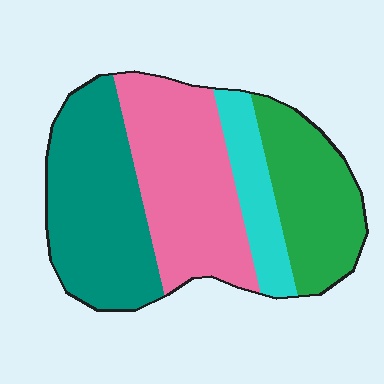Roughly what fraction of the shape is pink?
Pink takes up about one third (1/3) of the shape.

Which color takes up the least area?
Cyan, at roughly 10%.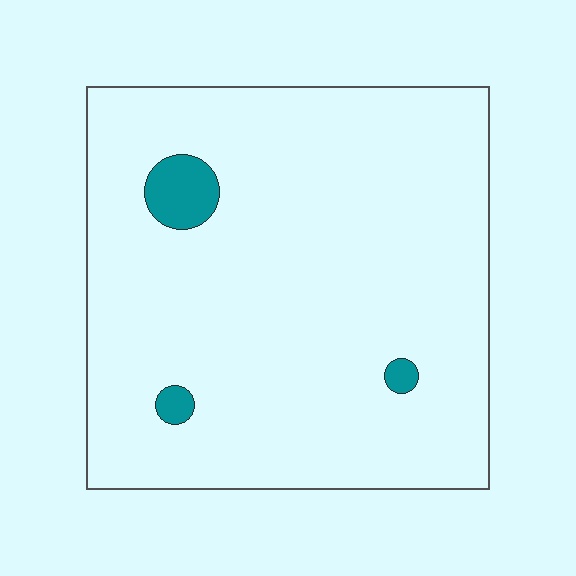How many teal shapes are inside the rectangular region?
3.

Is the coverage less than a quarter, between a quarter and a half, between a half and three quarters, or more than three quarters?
Less than a quarter.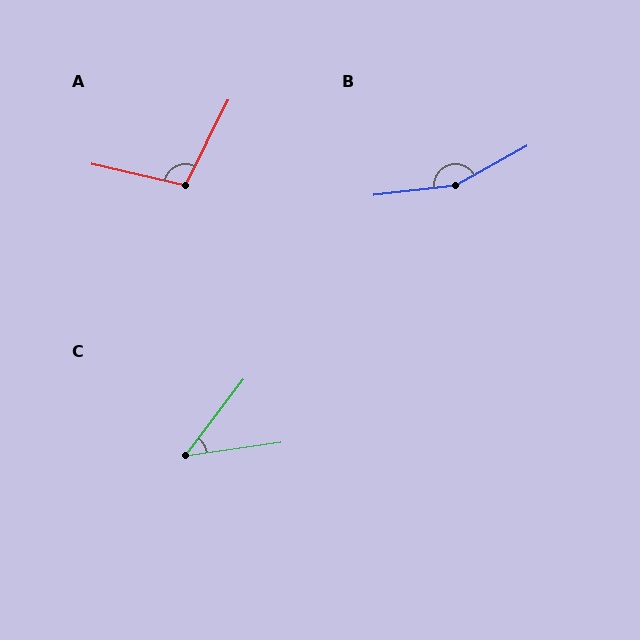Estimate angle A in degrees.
Approximately 103 degrees.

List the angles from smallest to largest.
C (45°), A (103°), B (158°).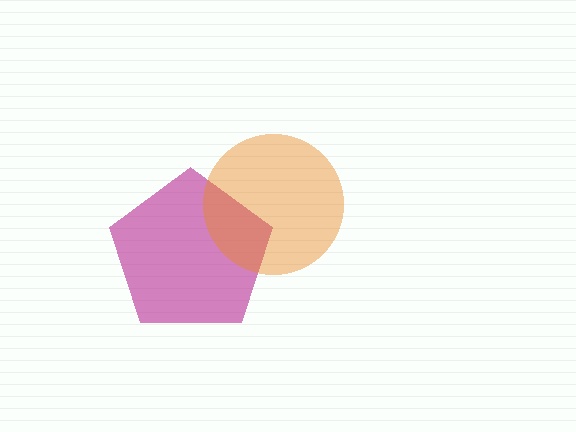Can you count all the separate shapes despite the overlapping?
Yes, there are 2 separate shapes.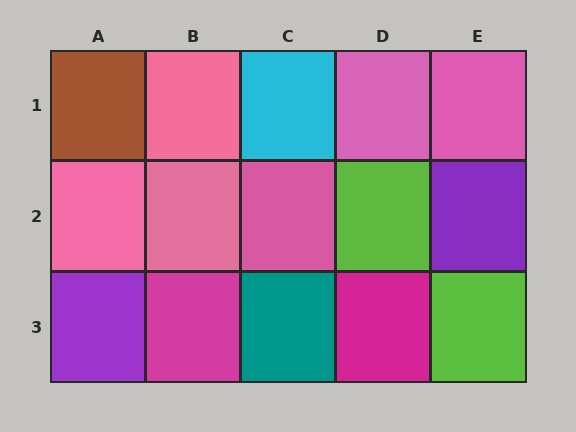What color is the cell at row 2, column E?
Purple.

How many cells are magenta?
2 cells are magenta.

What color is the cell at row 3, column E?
Lime.